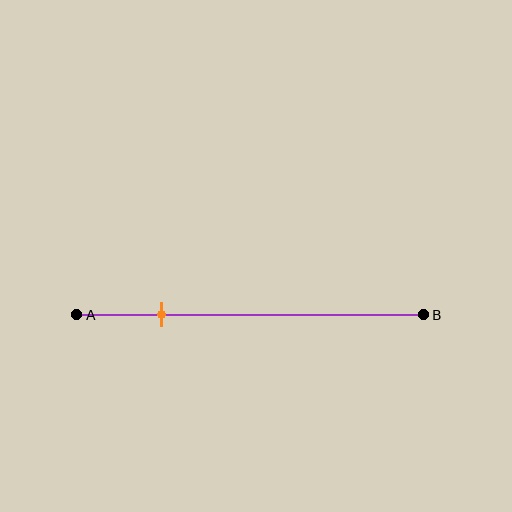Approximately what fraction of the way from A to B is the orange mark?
The orange mark is approximately 25% of the way from A to B.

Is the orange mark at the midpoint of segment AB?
No, the mark is at about 25% from A, not at the 50% midpoint.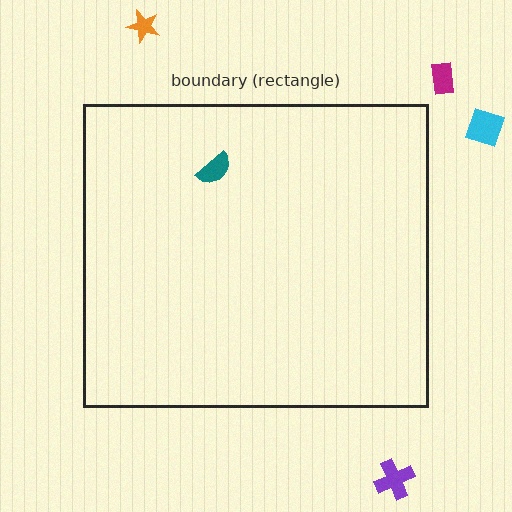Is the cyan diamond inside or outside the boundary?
Outside.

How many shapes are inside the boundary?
1 inside, 4 outside.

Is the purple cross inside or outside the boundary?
Outside.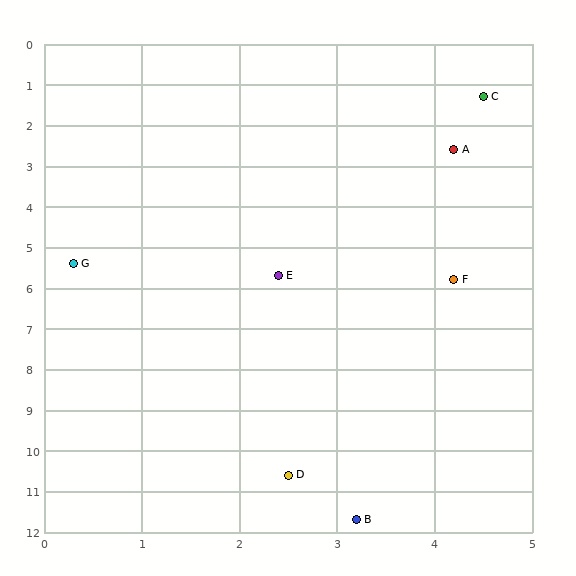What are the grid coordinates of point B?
Point B is at approximately (3.2, 11.7).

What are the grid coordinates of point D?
Point D is at approximately (2.5, 10.6).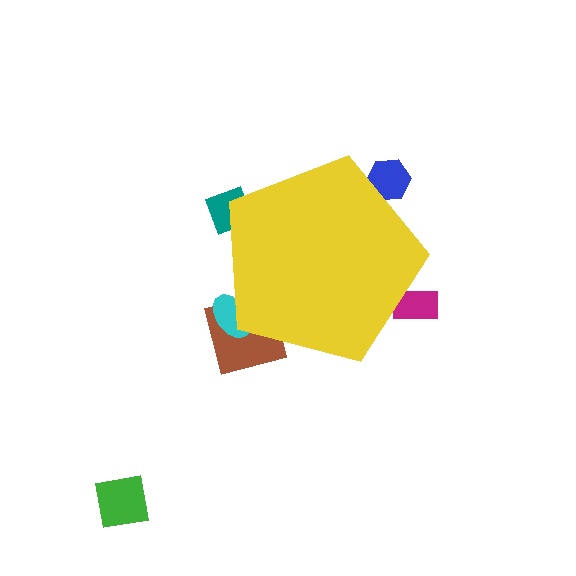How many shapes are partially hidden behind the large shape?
5 shapes are partially hidden.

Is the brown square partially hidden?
Yes, the brown square is partially hidden behind the yellow pentagon.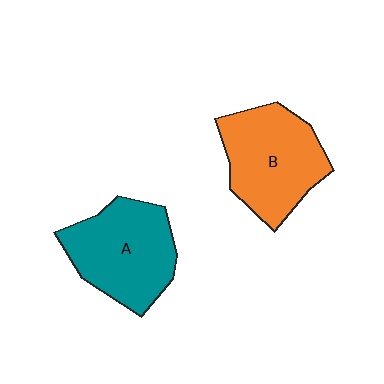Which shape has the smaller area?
Shape B (orange).